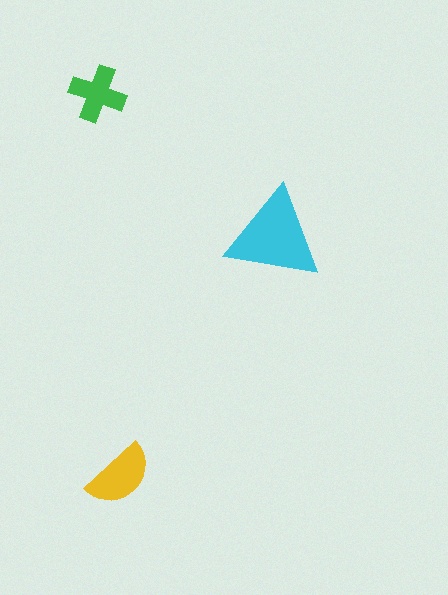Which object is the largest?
The cyan triangle.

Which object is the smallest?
The green cross.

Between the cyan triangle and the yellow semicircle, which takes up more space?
The cyan triangle.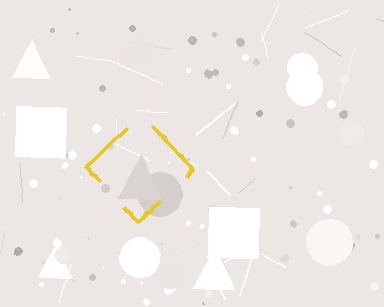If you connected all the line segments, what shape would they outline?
They would outline a diamond.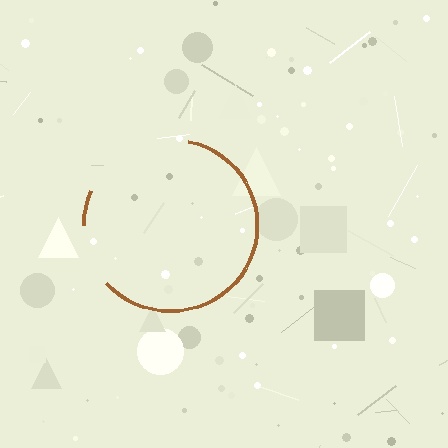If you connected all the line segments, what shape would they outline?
They would outline a circle.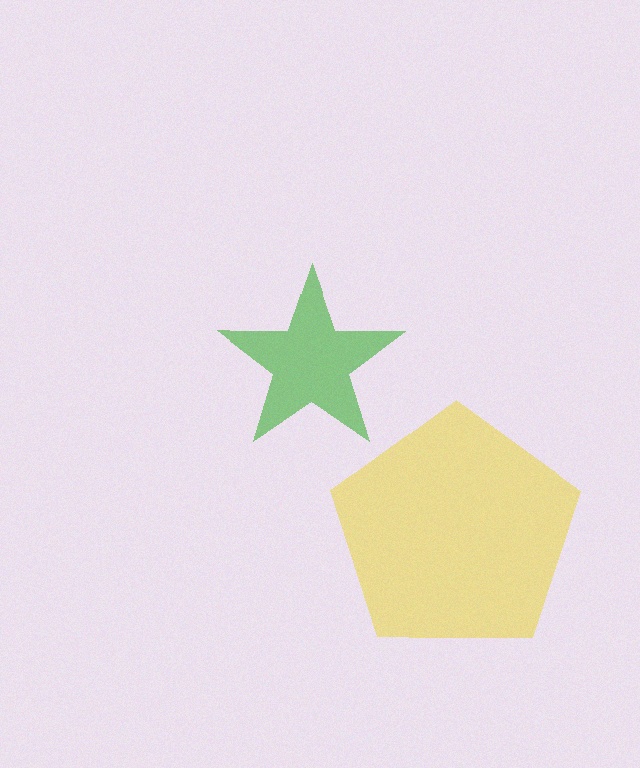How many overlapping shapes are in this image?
There are 2 overlapping shapes in the image.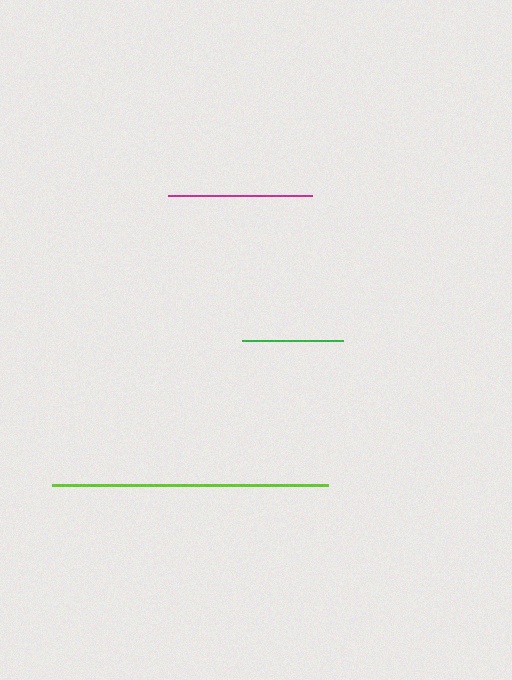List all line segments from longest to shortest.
From longest to shortest: lime, magenta, green.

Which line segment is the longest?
The lime line is the longest at approximately 275 pixels.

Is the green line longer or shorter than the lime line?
The lime line is longer than the green line.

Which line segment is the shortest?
The green line is the shortest at approximately 101 pixels.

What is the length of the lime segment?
The lime segment is approximately 275 pixels long.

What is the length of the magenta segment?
The magenta segment is approximately 143 pixels long.